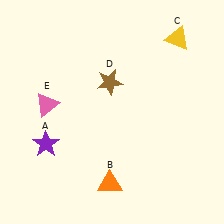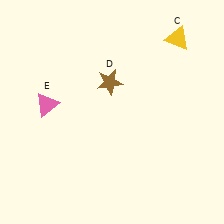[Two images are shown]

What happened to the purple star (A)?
The purple star (A) was removed in Image 2. It was in the bottom-left area of Image 1.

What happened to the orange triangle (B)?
The orange triangle (B) was removed in Image 2. It was in the bottom-left area of Image 1.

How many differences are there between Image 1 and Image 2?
There are 2 differences between the two images.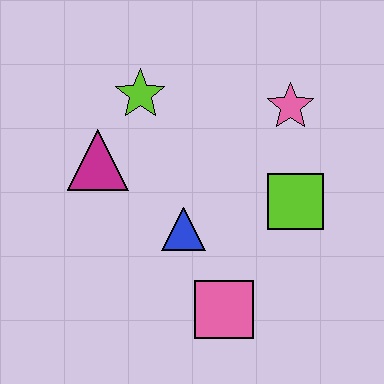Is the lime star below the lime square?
No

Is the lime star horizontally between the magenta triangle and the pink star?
Yes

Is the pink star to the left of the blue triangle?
No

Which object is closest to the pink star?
The lime square is closest to the pink star.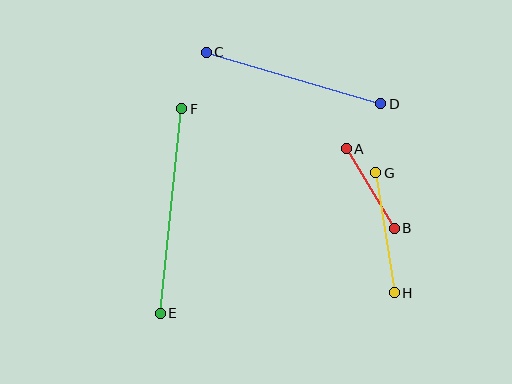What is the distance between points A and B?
The distance is approximately 93 pixels.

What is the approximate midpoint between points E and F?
The midpoint is at approximately (171, 211) pixels.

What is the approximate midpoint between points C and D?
The midpoint is at approximately (294, 78) pixels.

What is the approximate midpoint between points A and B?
The midpoint is at approximately (370, 188) pixels.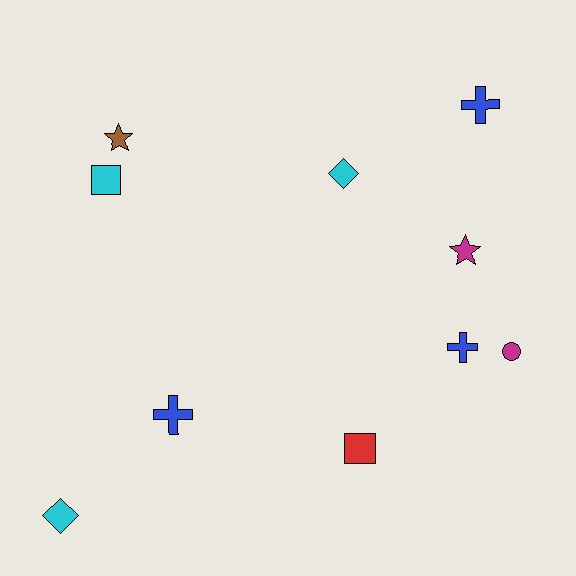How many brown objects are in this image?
There is 1 brown object.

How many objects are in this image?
There are 10 objects.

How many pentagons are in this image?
There are no pentagons.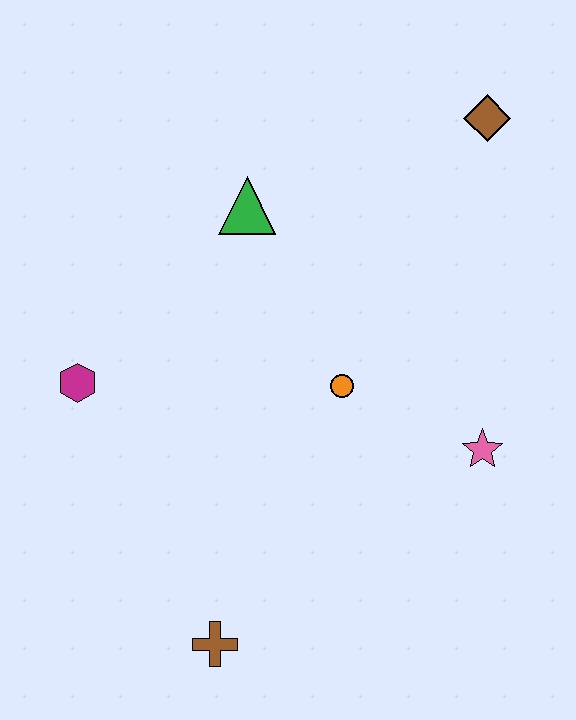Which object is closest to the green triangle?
The orange circle is closest to the green triangle.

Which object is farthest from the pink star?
The magenta hexagon is farthest from the pink star.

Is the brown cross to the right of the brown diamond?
No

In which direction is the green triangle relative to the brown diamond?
The green triangle is to the left of the brown diamond.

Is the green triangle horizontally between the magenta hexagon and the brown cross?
No